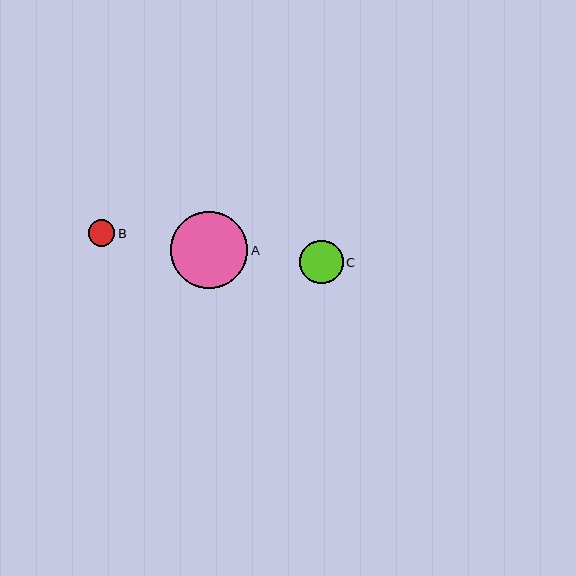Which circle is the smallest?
Circle B is the smallest with a size of approximately 26 pixels.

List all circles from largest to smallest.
From largest to smallest: A, C, B.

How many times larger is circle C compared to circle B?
Circle C is approximately 1.7 times the size of circle B.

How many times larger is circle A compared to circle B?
Circle A is approximately 2.9 times the size of circle B.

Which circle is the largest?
Circle A is the largest with a size of approximately 77 pixels.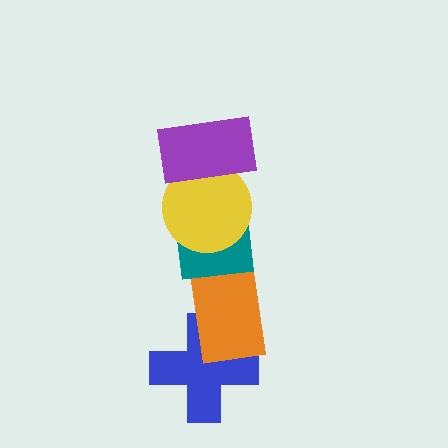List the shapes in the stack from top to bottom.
From top to bottom: the purple rectangle, the yellow circle, the teal square, the orange rectangle, the blue cross.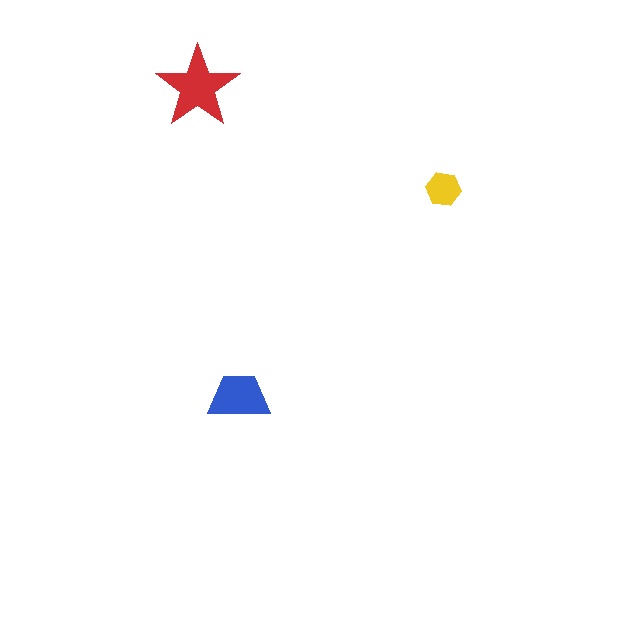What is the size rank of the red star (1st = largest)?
1st.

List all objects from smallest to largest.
The yellow hexagon, the blue trapezoid, the red star.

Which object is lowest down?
The blue trapezoid is bottommost.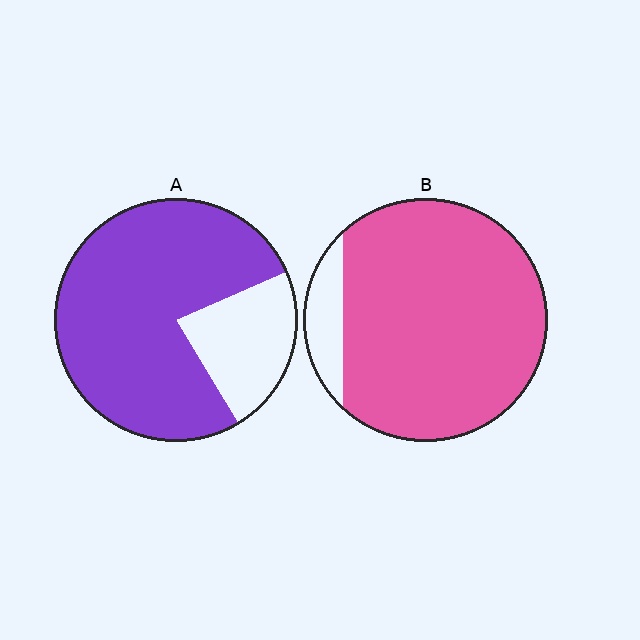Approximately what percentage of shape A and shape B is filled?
A is approximately 75% and B is approximately 90%.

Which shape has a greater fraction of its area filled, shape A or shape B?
Shape B.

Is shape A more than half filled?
Yes.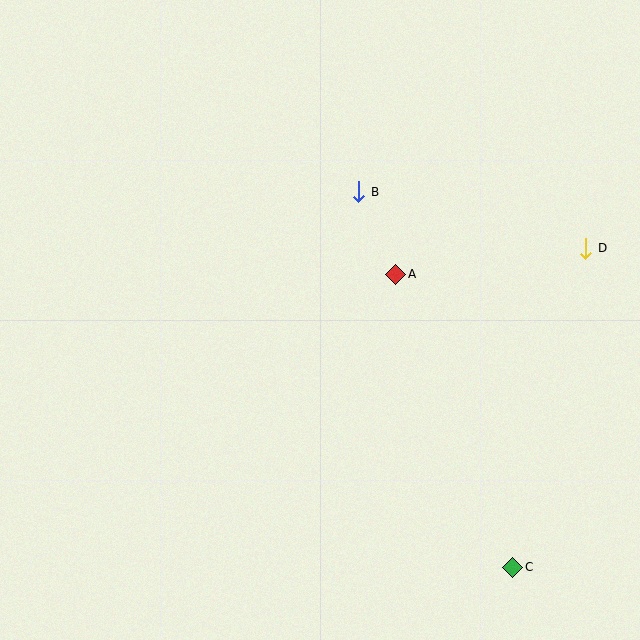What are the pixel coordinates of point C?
Point C is at (513, 567).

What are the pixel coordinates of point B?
Point B is at (359, 192).